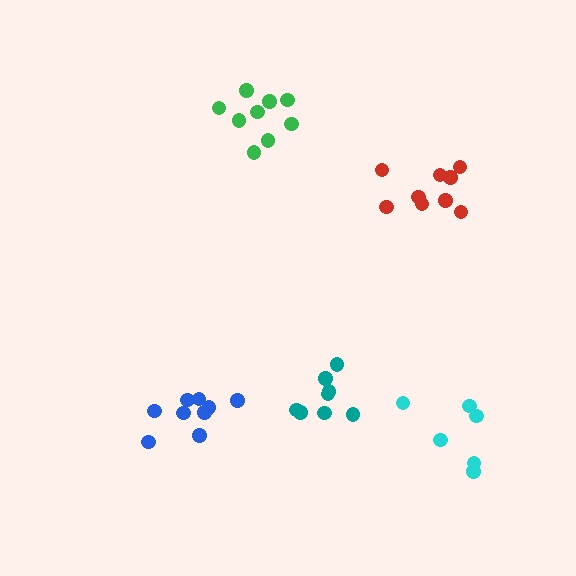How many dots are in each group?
Group 1: 9 dots, Group 2: 9 dots, Group 3: 8 dots, Group 4: 6 dots, Group 5: 9 dots (41 total).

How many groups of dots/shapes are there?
There are 5 groups.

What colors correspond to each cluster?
The clusters are colored: green, blue, teal, cyan, red.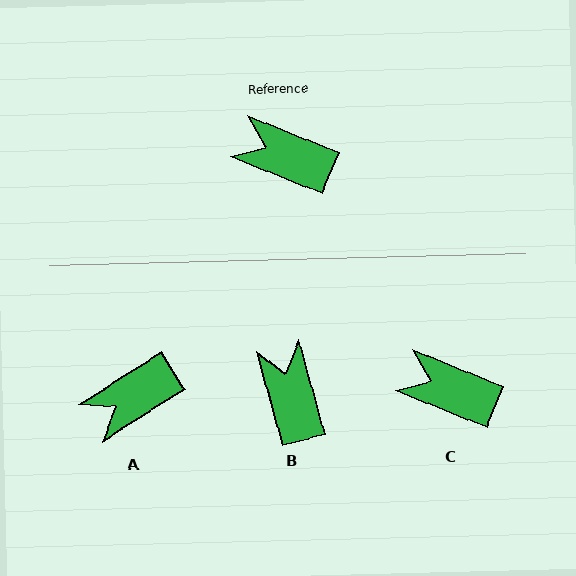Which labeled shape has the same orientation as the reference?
C.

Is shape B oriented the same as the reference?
No, it is off by about 53 degrees.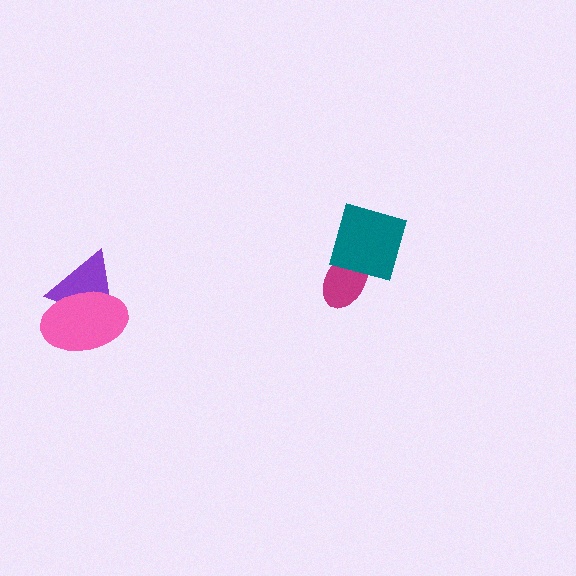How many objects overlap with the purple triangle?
1 object overlaps with the purple triangle.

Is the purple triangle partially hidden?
Yes, it is partially covered by another shape.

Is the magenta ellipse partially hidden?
Yes, it is partially covered by another shape.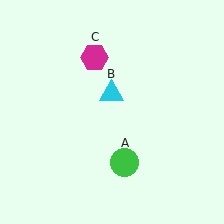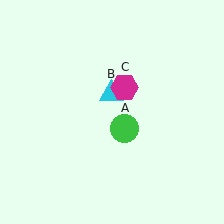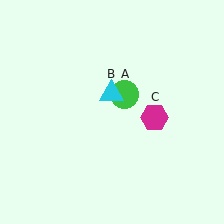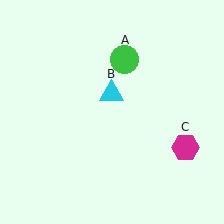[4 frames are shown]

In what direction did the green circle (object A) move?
The green circle (object A) moved up.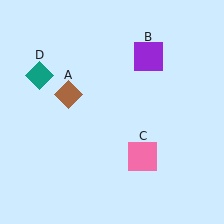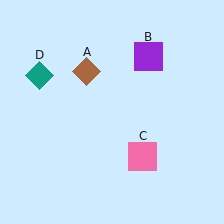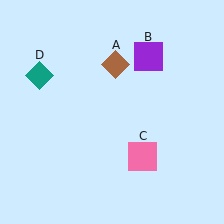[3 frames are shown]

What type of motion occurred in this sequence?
The brown diamond (object A) rotated clockwise around the center of the scene.